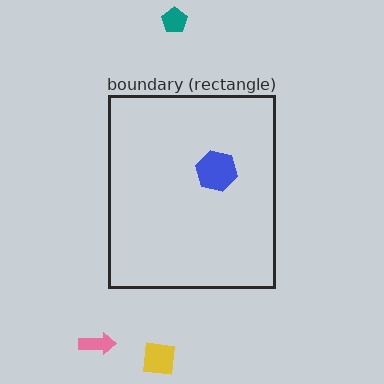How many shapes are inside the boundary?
1 inside, 3 outside.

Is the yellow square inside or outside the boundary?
Outside.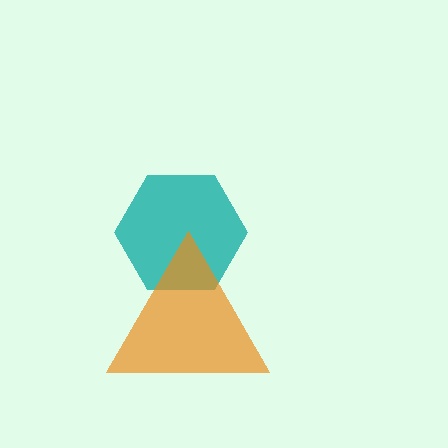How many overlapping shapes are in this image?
There are 2 overlapping shapes in the image.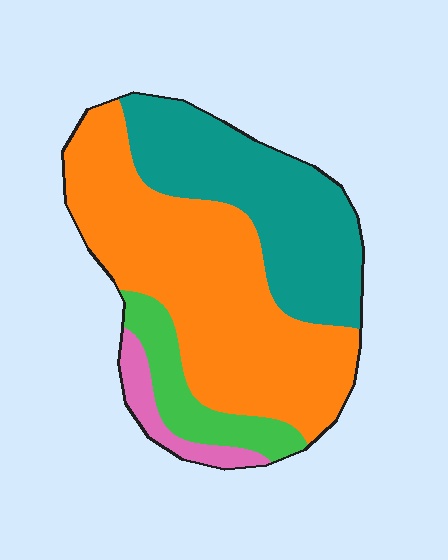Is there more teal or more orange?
Orange.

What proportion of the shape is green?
Green takes up less than a sixth of the shape.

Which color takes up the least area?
Pink, at roughly 5%.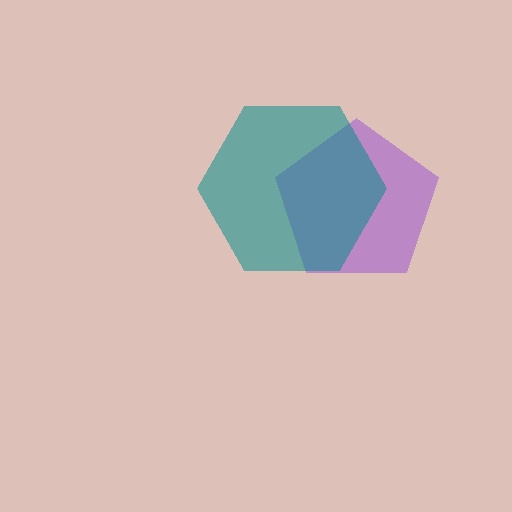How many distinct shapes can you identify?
There are 2 distinct shapes: a purple pentagon, a teal hexagon.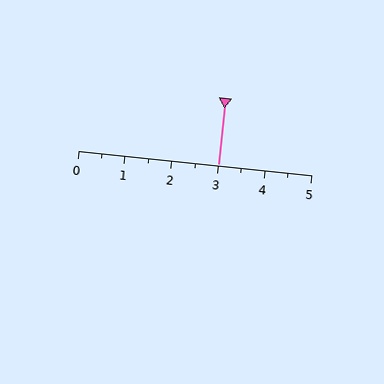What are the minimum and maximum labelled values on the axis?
The axis runs from 0 to 5.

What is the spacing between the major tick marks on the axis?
The major ticks are spaced 1 apart.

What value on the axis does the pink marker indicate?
The marker indicates approximately 3.